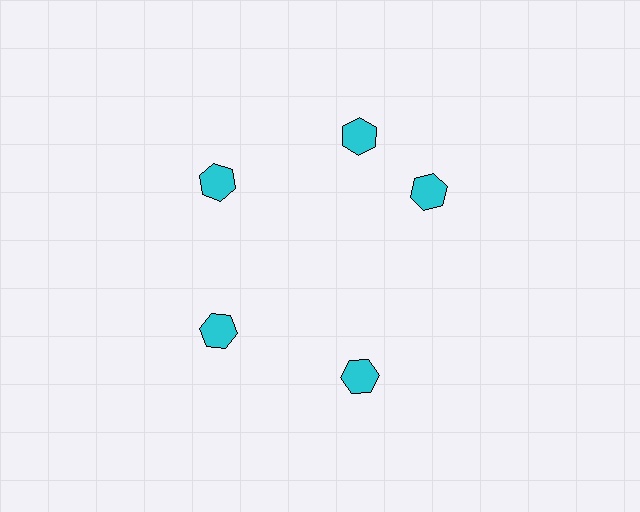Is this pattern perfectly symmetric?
No. The 5 cyan hexagons are arranged in a ring, but one element near the 3 o'clock position is rotated out of alignment along the ring, breaking the 5-fold rotational symmetry.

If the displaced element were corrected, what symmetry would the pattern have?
It would have 5-fold rotational symmetry — the pattern would map onto itself every 72 degrees.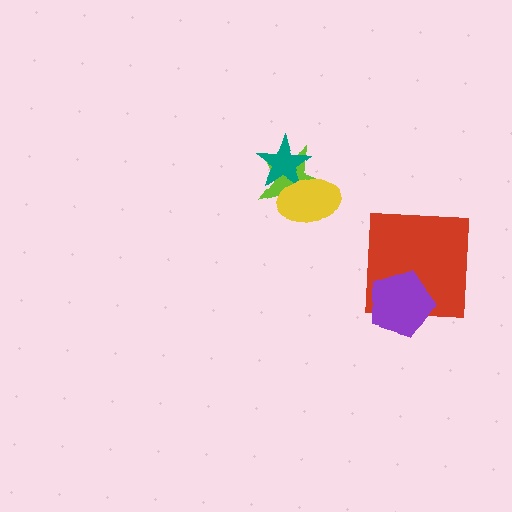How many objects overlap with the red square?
1 object overlaps with the red square.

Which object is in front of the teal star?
The yellow ellipse is in front of the teal star.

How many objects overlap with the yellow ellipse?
2 objects overlap with the yellow ellipse.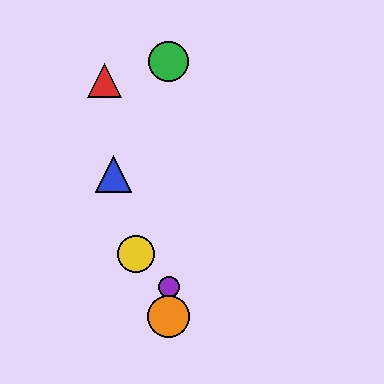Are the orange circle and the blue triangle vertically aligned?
No, the orange circle is at x≈169 and the blue triangle is at x≈113.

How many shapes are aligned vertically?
3 shapes (the green circle, the purple circle, the orange circle) are aligned vertically.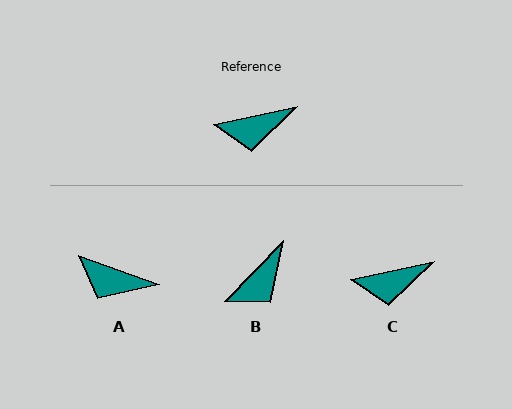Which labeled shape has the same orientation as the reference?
C.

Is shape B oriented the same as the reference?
No, it is off by about 34 degrees.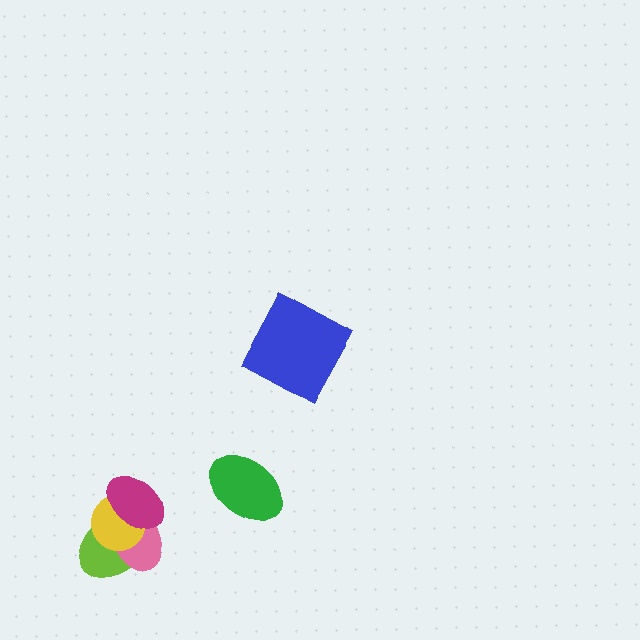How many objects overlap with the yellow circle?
3 objects overlap with the yellow circle.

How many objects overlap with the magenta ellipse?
3 objects overlap with the magenta ellipse.